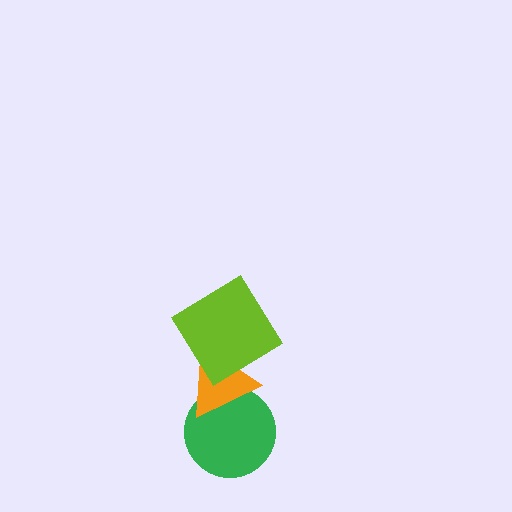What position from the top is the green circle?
The green circle is 3rd from the top.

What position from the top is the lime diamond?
The lime diamond is 1st from the top.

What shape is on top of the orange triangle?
The lime diamond is on top of the orange triangle.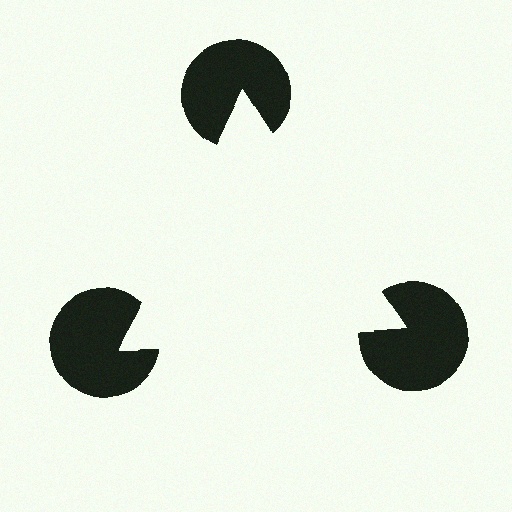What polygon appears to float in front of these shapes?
An illusory triangle — its edges are inferred from the aligned wedge cuts in the pac-man discs, not physically drawn.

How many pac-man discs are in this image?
There are 3 — one at each vertex of the illusory triangle.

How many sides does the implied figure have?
3 sides.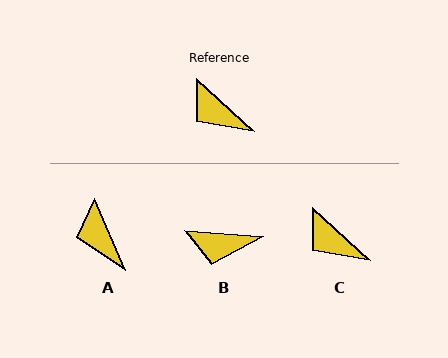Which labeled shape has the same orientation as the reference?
C.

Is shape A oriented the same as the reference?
No, it is off by about 24 degrees.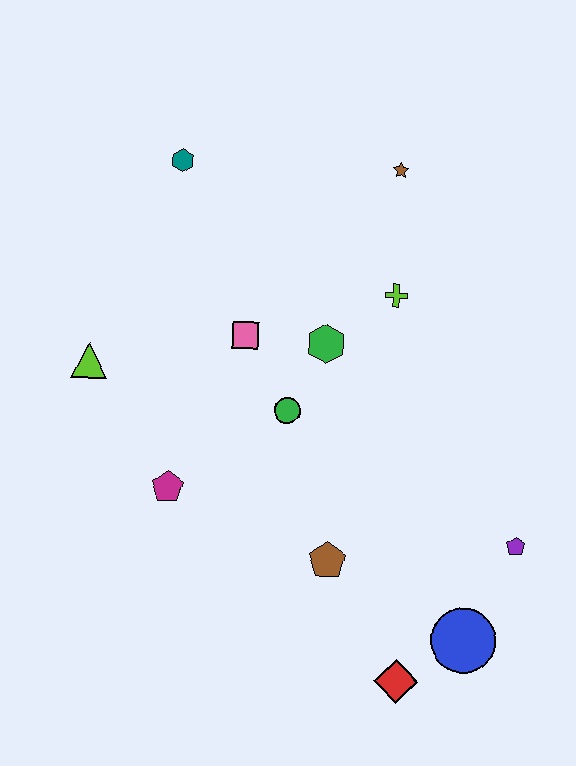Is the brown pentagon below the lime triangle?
Yes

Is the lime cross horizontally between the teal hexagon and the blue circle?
Yes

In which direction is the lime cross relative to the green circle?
The lime cross is above the green circle.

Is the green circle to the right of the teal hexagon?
Yes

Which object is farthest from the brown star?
The red diamond is farthest from the brown star.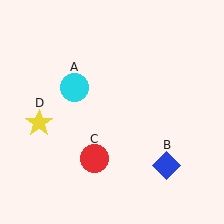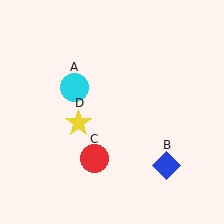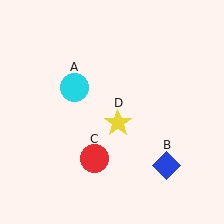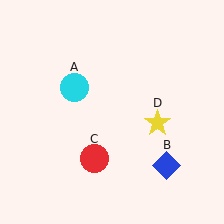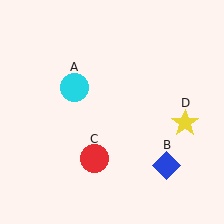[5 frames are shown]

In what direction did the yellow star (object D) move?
The yellow star (object D) moved right.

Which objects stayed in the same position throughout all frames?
Cyan circle (object A) and blue diamond (object B) and red circle (object C) remained stationary.